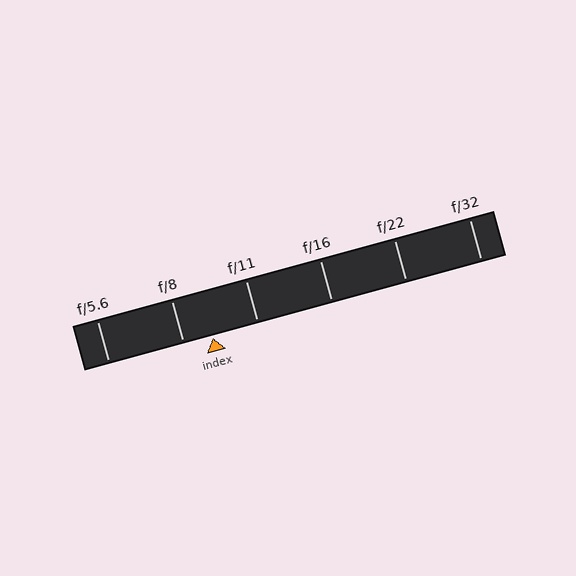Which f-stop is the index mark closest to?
The index mark is closest to f/8.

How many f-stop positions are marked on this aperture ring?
There are 6 f-stop positions marked.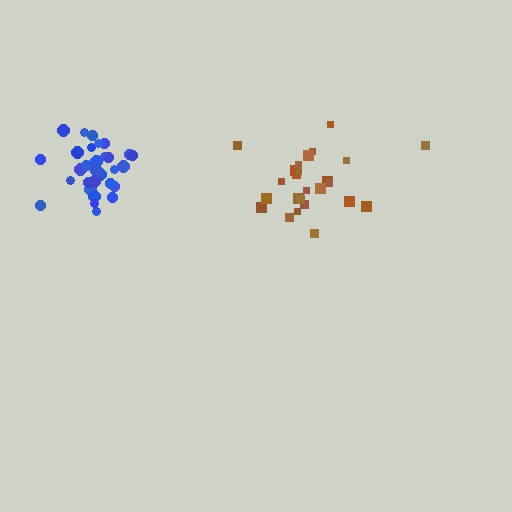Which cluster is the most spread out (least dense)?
Brown.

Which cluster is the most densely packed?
Blue.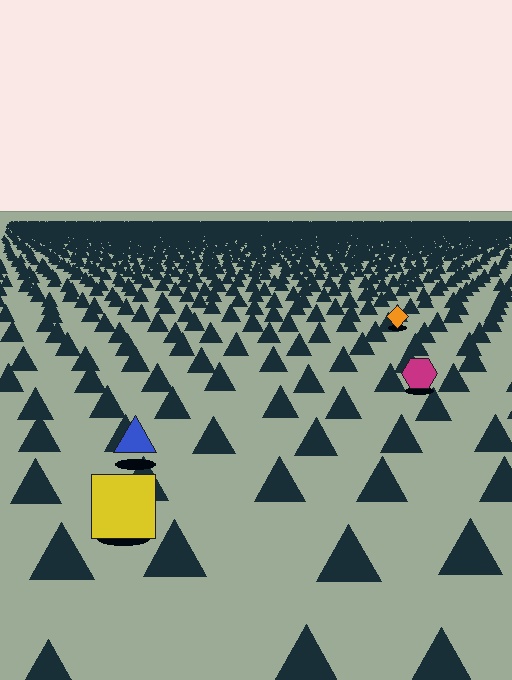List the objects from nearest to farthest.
From nearest to farthest: the yellow square, the blue triangle, the magenta hexagon, the orange diamond.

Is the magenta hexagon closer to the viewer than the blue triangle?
No. The blue triangle is closer — you can tell from the texture gradient: the ground texture is coarser near it.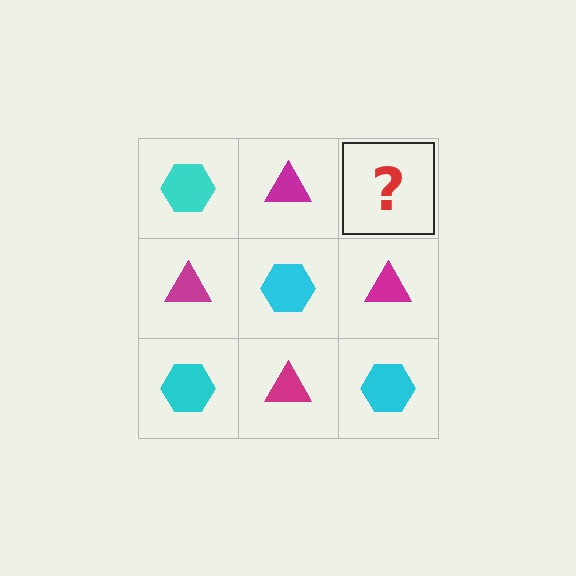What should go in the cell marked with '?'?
The missing cell should contain a cyan hexagon.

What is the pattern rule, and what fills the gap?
The rule is that it alternates cyan hexagon and magenta triangle in a checkerboard pattern. The gap should be filled with a cyan hexagon.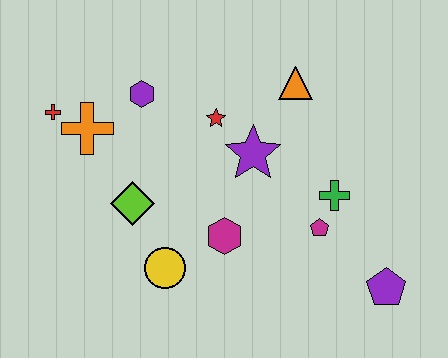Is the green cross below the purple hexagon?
Yes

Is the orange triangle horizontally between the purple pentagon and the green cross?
No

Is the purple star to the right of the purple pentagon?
No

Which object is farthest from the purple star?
The red cross is farthest from the purple star.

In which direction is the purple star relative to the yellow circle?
The purple star is above the yellow circle.